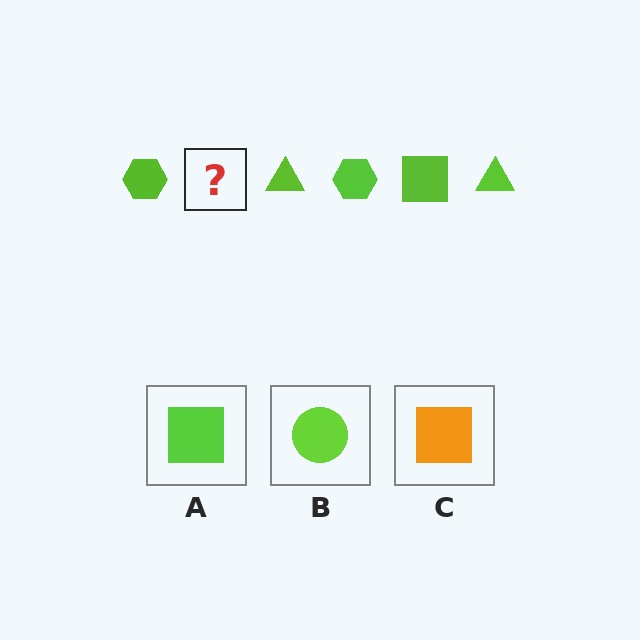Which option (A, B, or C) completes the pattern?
A.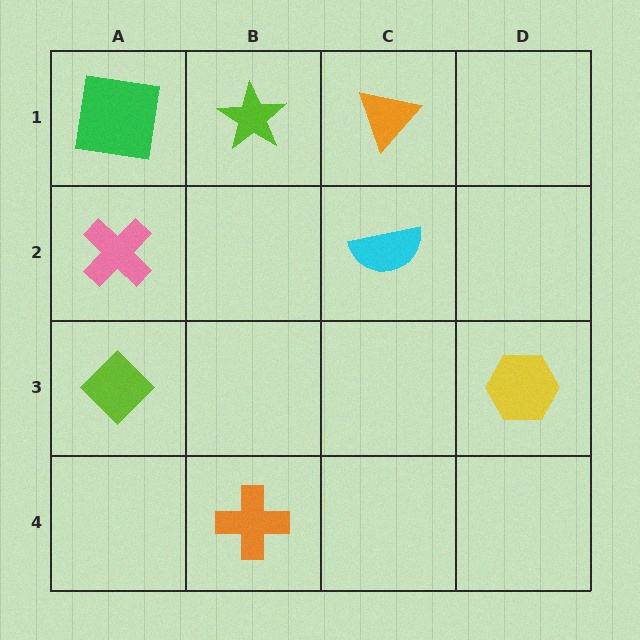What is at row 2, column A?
A pink cross.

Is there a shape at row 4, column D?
No, that cell is empty.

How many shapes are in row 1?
3 shapes.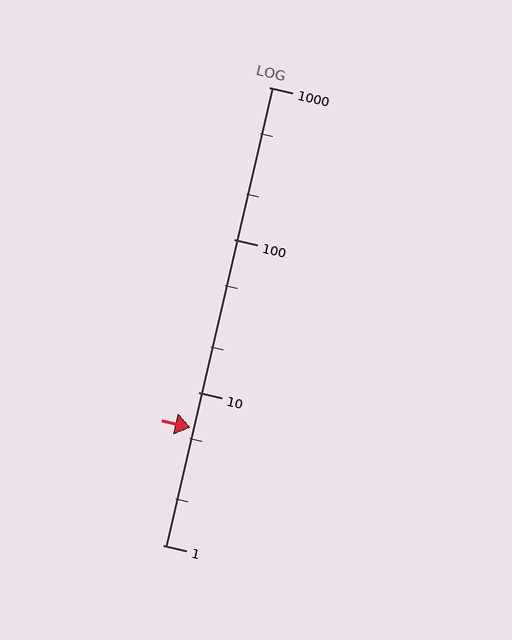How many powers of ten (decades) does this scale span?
The scale spans 3 decades, from 1 to 1000.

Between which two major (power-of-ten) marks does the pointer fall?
The pointer is between 1 and 10.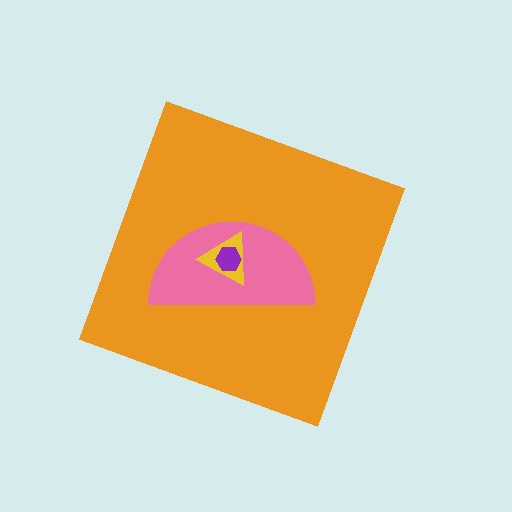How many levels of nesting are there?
4.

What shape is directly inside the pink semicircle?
The yellow triangle.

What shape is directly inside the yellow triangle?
The purple hexagon.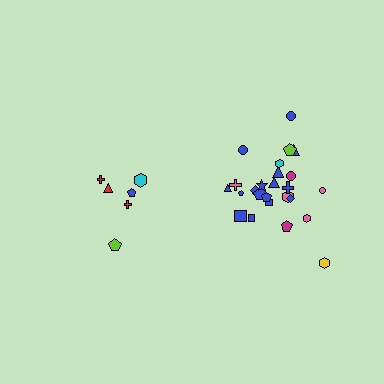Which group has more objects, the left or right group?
The right group.